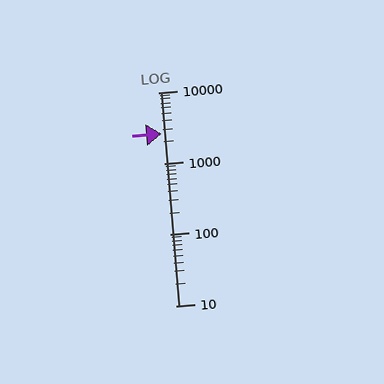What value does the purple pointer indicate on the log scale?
The pointer indicates approximately 2600.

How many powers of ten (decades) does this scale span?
The scale spans 3 decades, from 10 to 10000.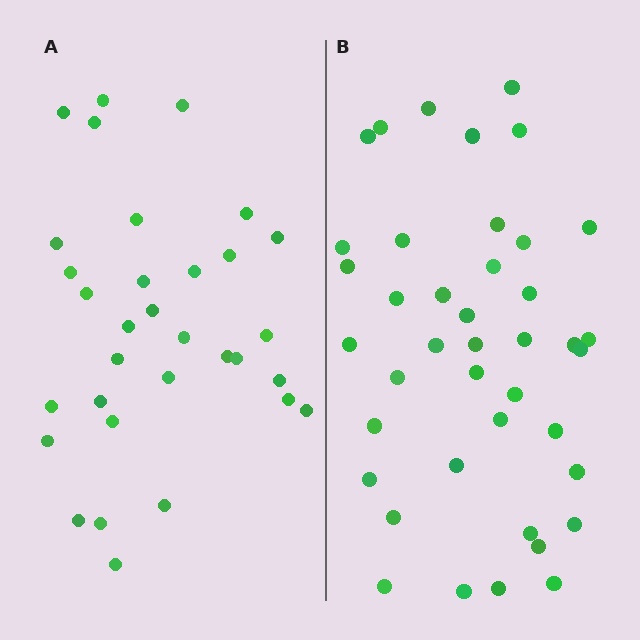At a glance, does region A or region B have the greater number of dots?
Region B (the right region) has more dots.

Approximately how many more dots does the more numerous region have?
Region B has roughly 8 or so more dots than region A.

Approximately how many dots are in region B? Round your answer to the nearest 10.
About 40 dots. (The exact count is 41, which rounds to 40.)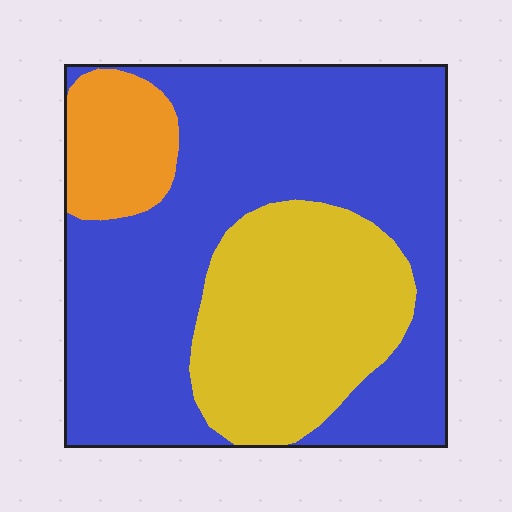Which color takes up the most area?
Blue, at roughly 60%.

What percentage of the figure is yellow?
Yellow covers about 30% of the figure.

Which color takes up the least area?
Orange, at roughly 10%.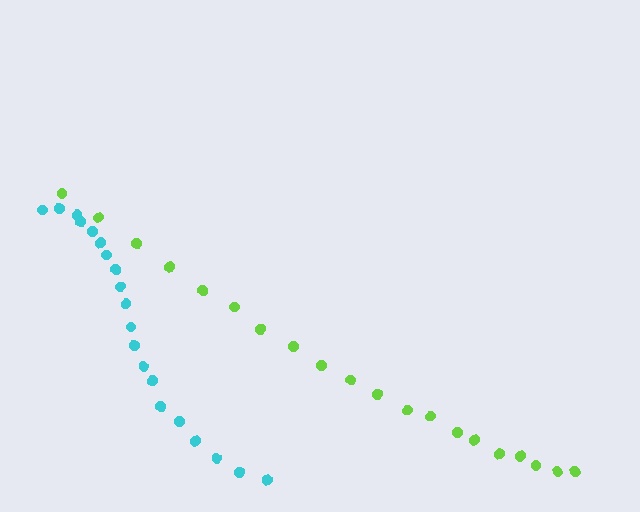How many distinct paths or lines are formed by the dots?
There are 2 distinct paths.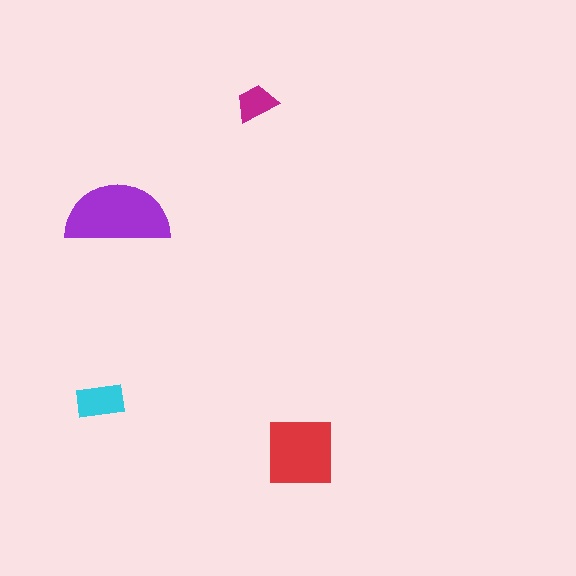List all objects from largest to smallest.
The purple semicircle, the red square, the cyan rectangle, the magenta trapezoid.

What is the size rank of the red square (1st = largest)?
2nd.